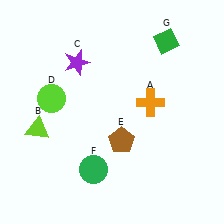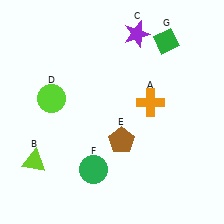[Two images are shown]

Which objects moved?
The objects that moved are: the lime triangle (B), the purple star (C).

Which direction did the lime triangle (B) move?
The lime triangle (B) moved down.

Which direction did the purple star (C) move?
The purple star (C) moved right.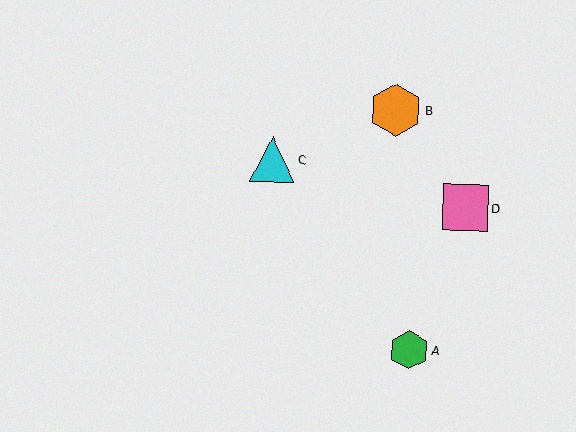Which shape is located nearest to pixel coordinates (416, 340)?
The green hexagon (labeled A) at (409, 350) is nearest to that location.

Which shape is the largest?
The orange hexagon (labeled B) is the largest.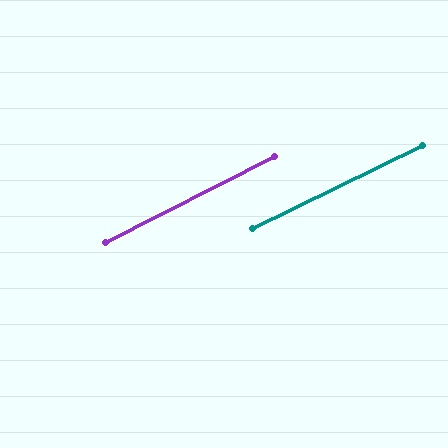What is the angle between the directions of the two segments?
Approximately 1 degree.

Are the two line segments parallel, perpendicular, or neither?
Parallel — their directions differ by only 0.9°.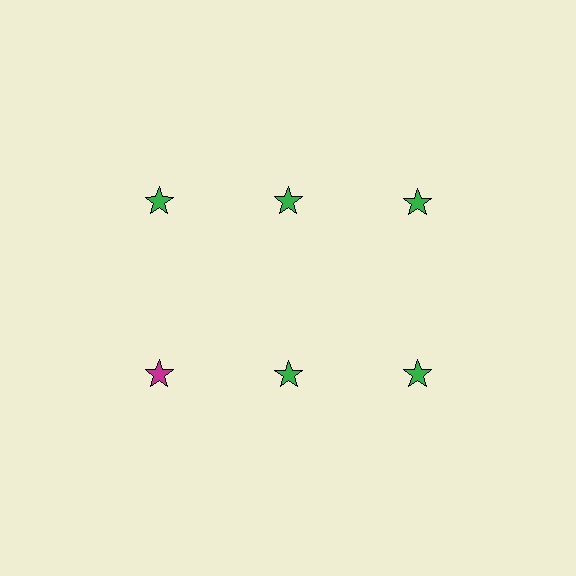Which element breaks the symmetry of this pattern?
The magenta star in the second row, leftmost column breaks the symmetry. All other shapes are green stars.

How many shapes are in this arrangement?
There are 6 shapes arranged in a grid pattern.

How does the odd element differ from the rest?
It has a different color: magenta instead of green.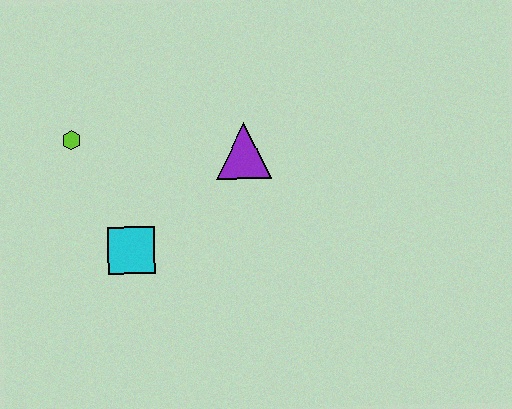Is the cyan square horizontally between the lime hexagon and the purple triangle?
Yes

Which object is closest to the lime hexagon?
The cyan square is closest to the lime hexagon.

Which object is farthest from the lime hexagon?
The purple triangle is farthest from the lime hexagon.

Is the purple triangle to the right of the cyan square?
Yes